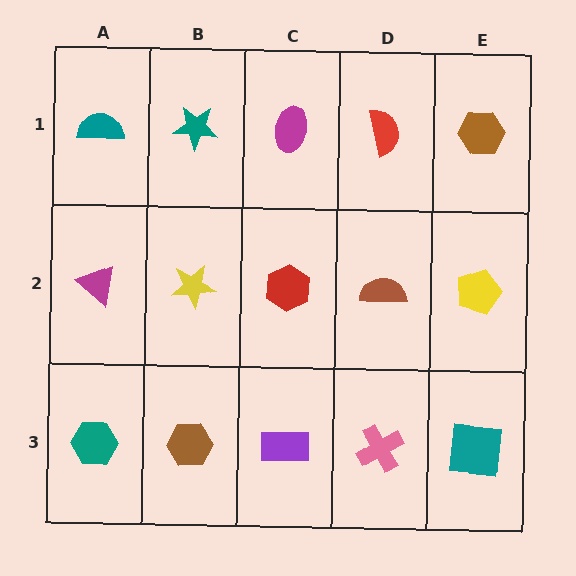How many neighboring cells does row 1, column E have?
2.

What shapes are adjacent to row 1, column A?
A magenta triangle (row 2, column A), a teal star (row 1, column B).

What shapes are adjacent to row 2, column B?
A teal star (row 1, column B), a brown hexagon (row 3, column B), a magenta triangle (row 2, column A), a red hexagon (row 2, column C).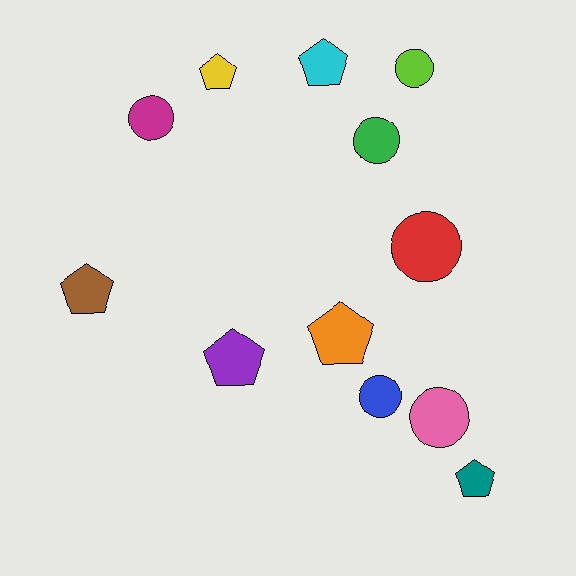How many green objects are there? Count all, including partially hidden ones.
There is 1 green object.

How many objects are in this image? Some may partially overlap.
There are 12 objects.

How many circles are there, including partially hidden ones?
There are 6 circles.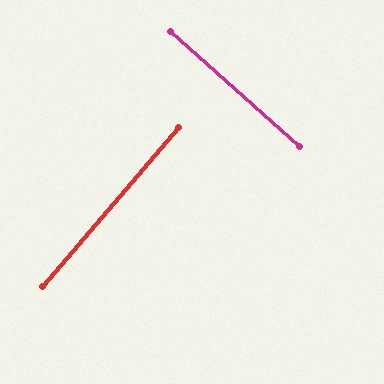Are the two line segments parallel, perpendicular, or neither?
Perpendicular — they meet at approximately 89°.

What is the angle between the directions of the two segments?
Approximately 89 degrees.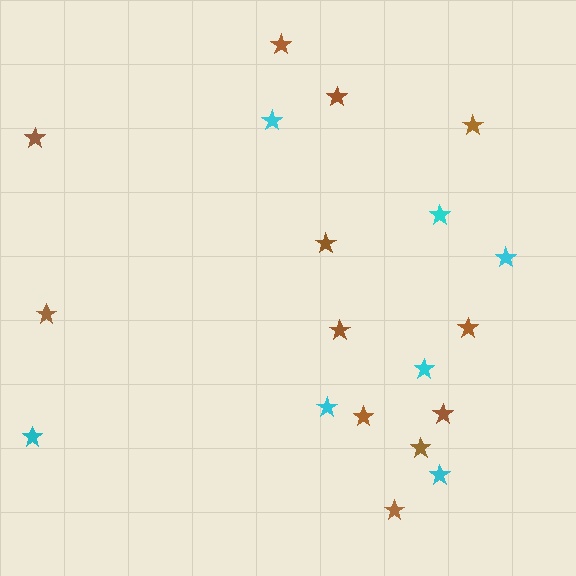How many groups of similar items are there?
There are 2 groups: one group of brown stars (12) and one group of cyan stars (7).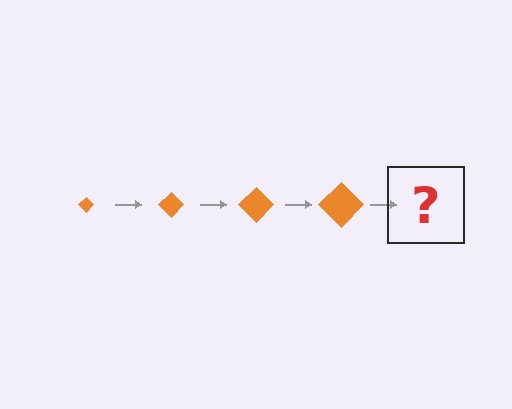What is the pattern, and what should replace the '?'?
The pattern is that the diamond gets progressively larger each step. The '?' should be an orange diamond, larger than the previous one.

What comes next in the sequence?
The next element should be an orange diamond, larger than the previous one.